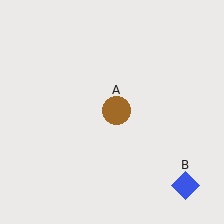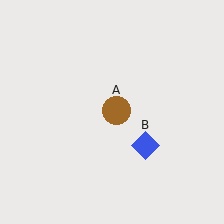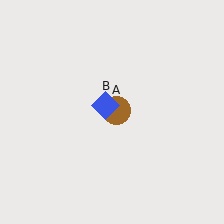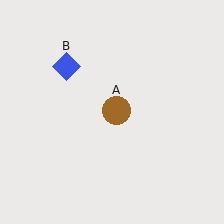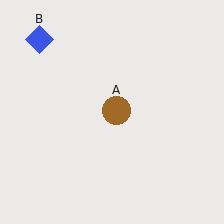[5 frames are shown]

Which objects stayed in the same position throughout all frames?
Brown circle (object A) remained stationary.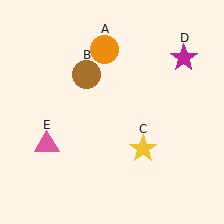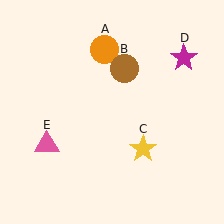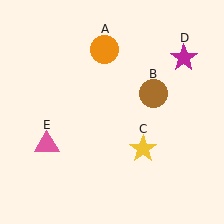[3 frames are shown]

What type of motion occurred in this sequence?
The brown circle (object B) rotated clockwise around the center of the scene.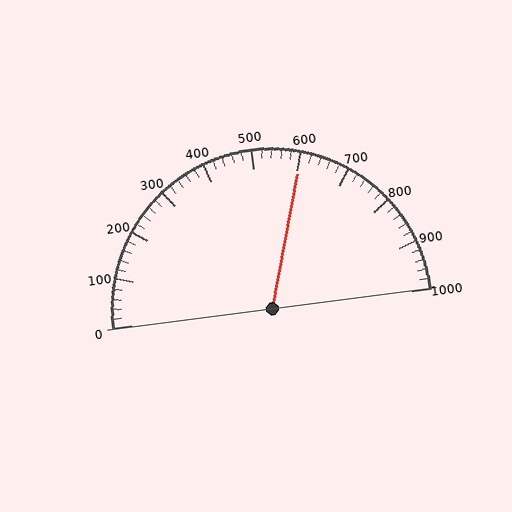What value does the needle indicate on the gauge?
The needle indicates approximately 600.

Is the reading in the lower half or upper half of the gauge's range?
The reading is in the upper half of the range (0 to 1000).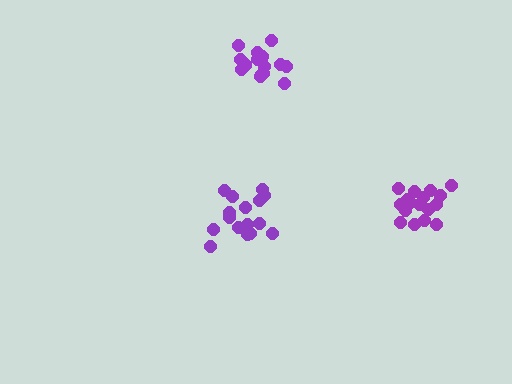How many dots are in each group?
Group 1: 17 dots, Group 2: 17 dots, Group 3: 16 dots (50 total).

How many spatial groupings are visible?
There are 3 spatial groupings.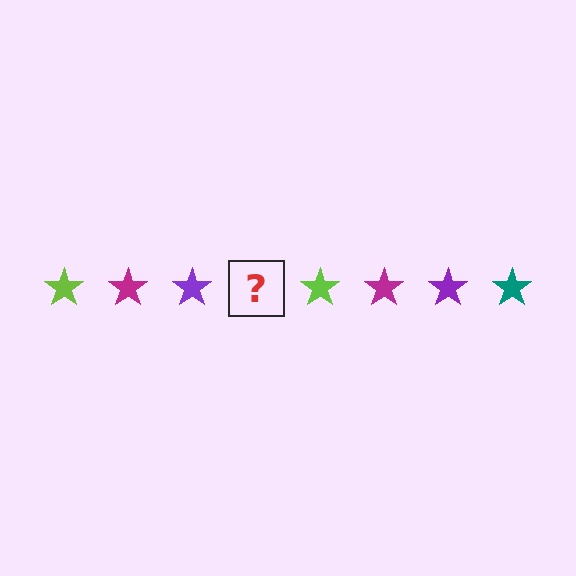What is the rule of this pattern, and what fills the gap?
The rule is that the pattern cycles through lime, magenta, purple, teal stars. The gap should be filled with a teal star.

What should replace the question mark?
The question mark should be replaced with a teal star.